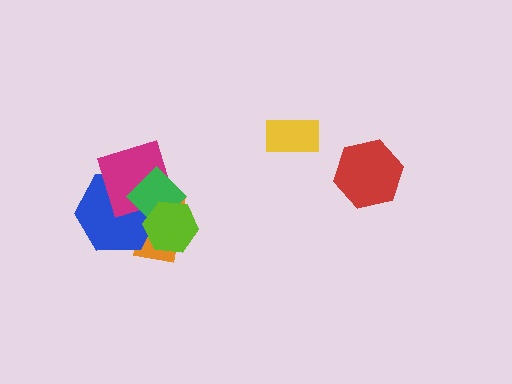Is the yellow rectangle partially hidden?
No, no other shape covers it.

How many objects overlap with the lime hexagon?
3 objects overlap with the lime hexagon.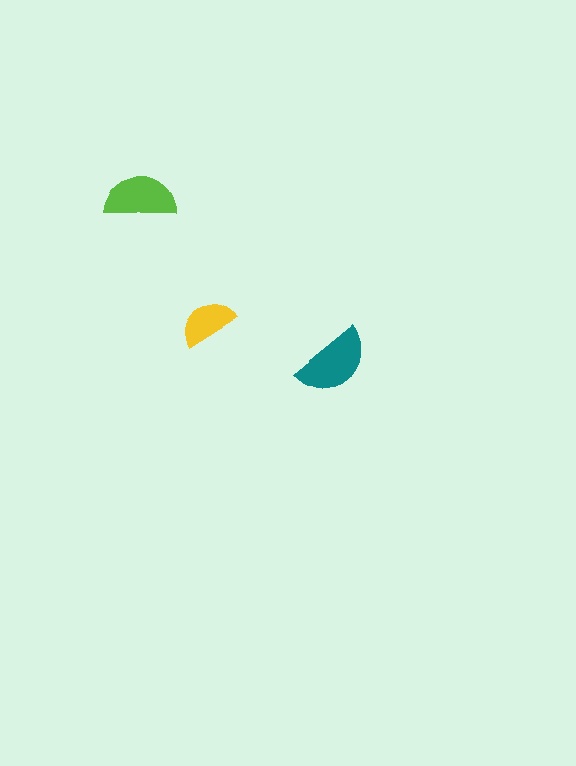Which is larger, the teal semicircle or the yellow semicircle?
The teal one.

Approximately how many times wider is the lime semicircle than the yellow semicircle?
About 1.5 times wider.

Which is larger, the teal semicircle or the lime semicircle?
The teal one.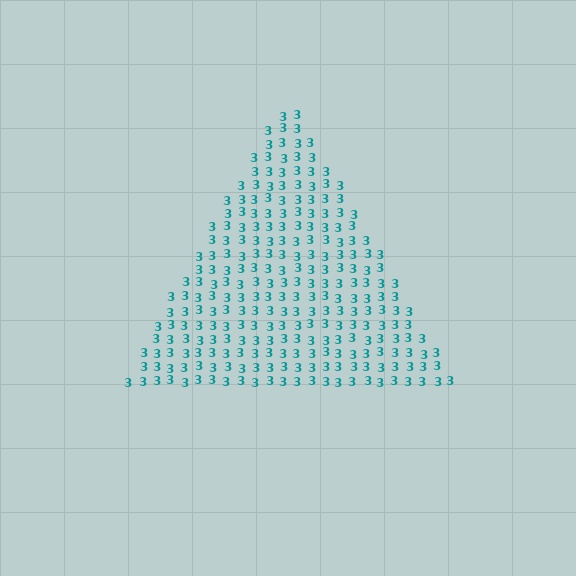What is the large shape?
The large shape is a triangle.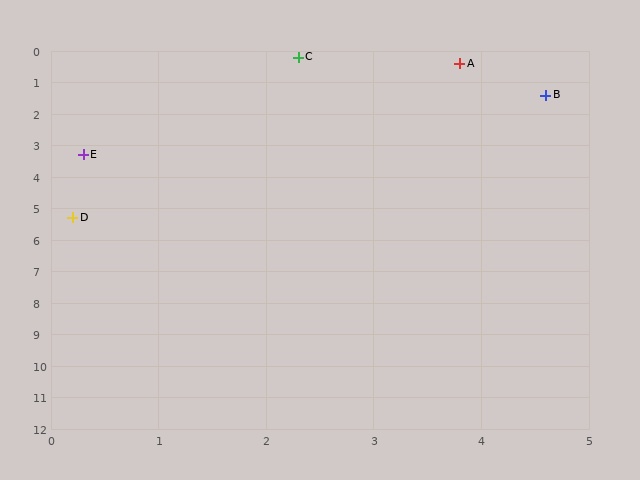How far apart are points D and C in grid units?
Points D and C are about 5.5 grid units apart.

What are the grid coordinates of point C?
Point C is at approximately (2.3, 0.2).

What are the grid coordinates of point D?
Point D is at approximately (0.2, 5.3).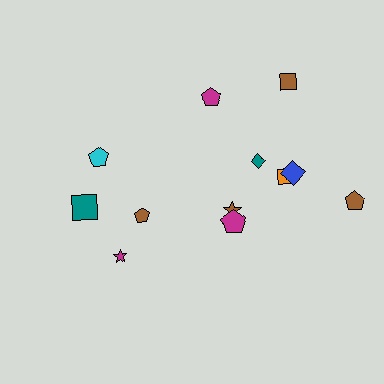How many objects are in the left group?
There are 4 objects.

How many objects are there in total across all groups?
There are 12 objects.